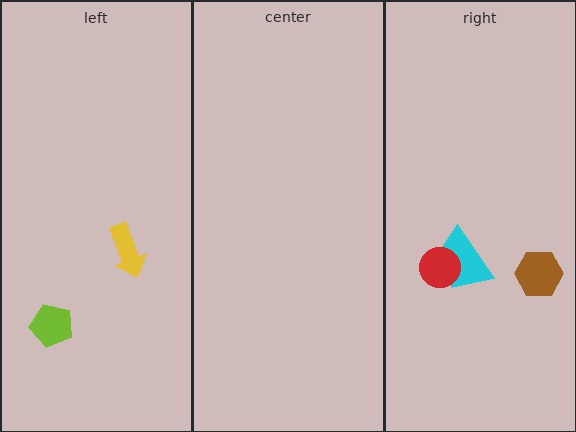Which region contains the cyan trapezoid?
The right region.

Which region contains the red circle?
The right region.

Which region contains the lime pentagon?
The left region.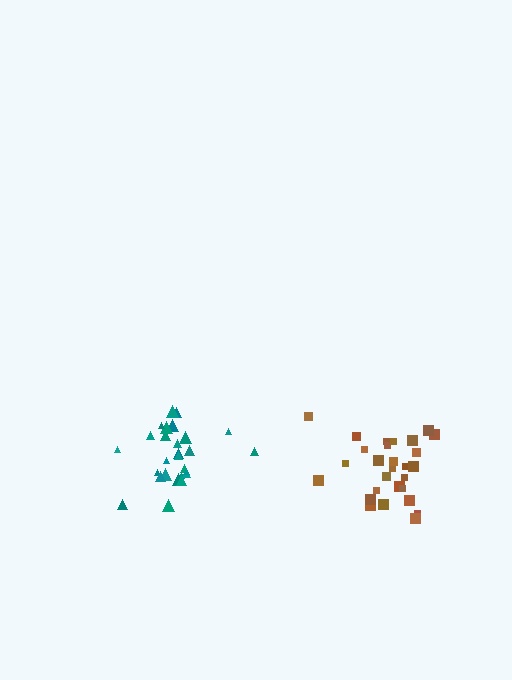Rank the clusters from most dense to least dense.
teal, brown.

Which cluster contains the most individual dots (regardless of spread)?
Brown (28).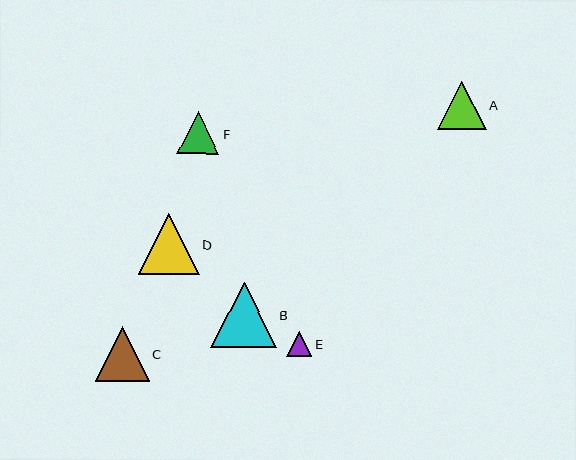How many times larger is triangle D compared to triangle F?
Triangle D is approximately 1.4 times the size of triangle F.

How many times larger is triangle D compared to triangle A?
Triangle D is approximately 1.3 times the size of triangle A.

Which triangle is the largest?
Triangle B is the largest with a size of approximately 65 pixels.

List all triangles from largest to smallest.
From largest to smallest: B, D, C, A, F, E.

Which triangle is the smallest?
Triangle E is the smallest with a size of approximately 25 pixels.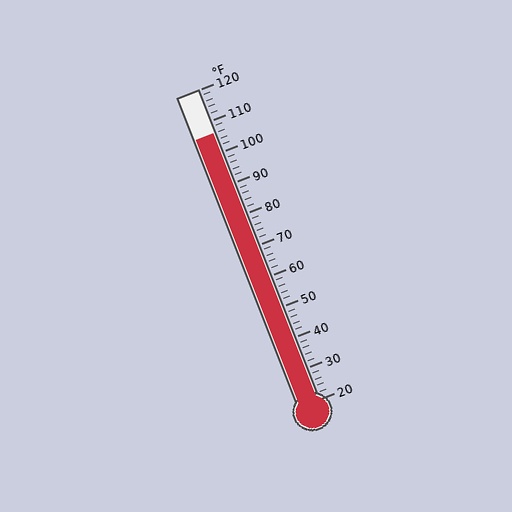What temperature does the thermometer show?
The thermometer shows approximately 106°F.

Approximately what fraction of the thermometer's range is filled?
The thermometer is filled to approximately 85% of its range.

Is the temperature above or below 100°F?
The temperature is above 100°F.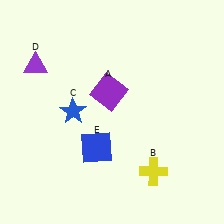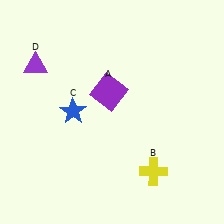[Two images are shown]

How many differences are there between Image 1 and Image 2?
There is 1 difference between the two images.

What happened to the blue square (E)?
The blue square (E) was removed in Image 2. It was in the bottom-left area of Image 1.